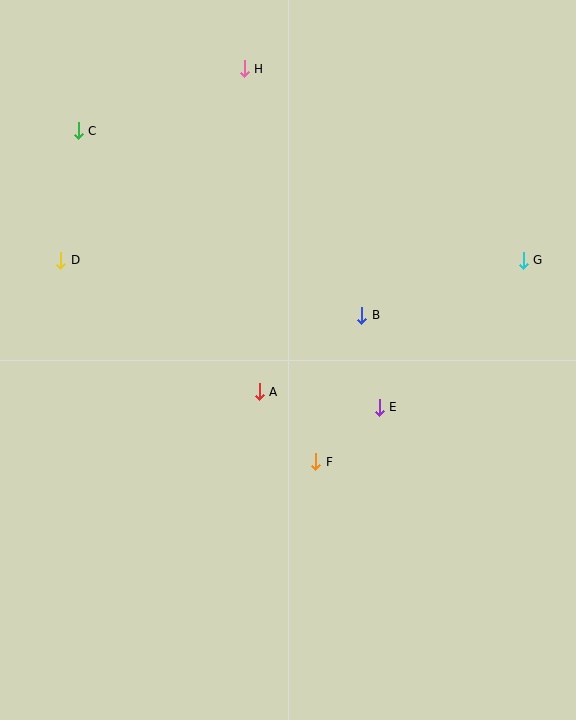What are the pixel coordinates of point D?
Point D is at (61, 260).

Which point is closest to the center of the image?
Point A at (259, 392) is closest to the center.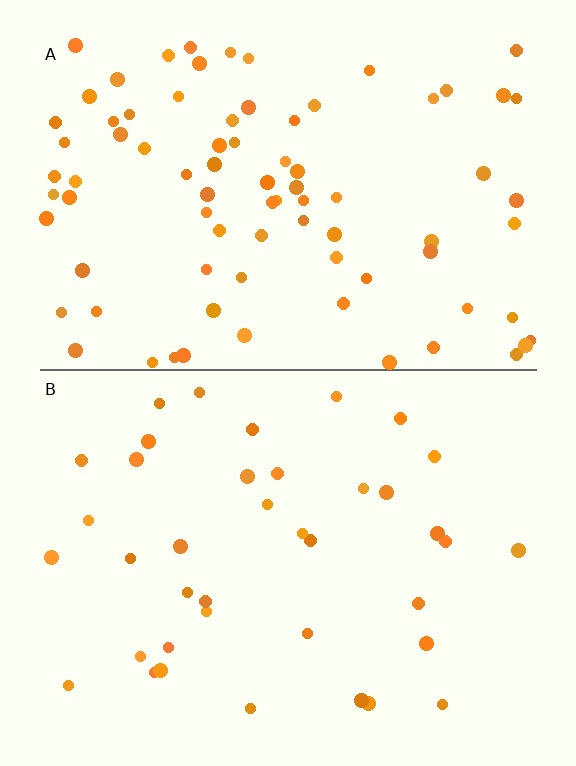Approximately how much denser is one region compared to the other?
Approximately 2.1× — region A over region B.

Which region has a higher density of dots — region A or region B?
A (the top).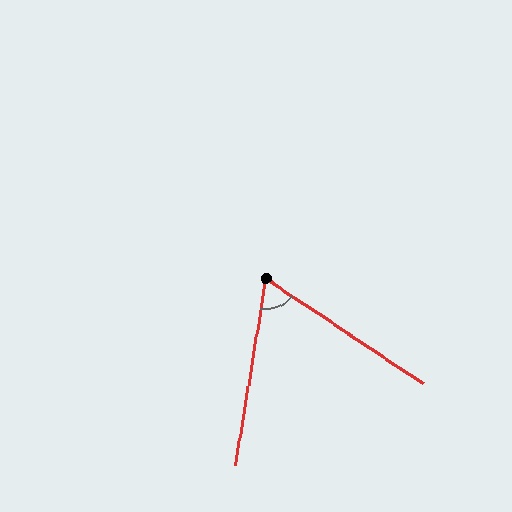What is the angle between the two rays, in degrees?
Approximately 65 degrees.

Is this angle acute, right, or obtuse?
It is acute.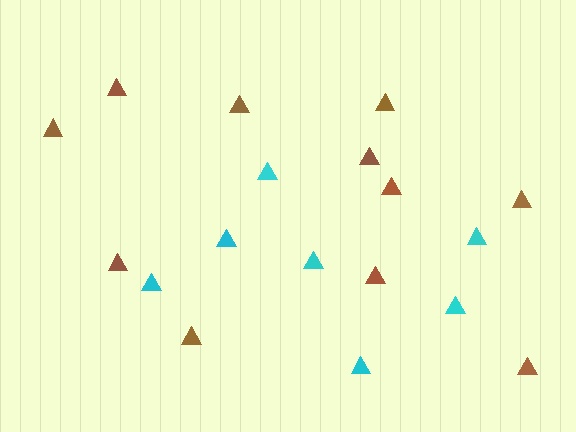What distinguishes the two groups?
There are 2 groups: one group of brown triangles (11) and one group of cyan triangles (7).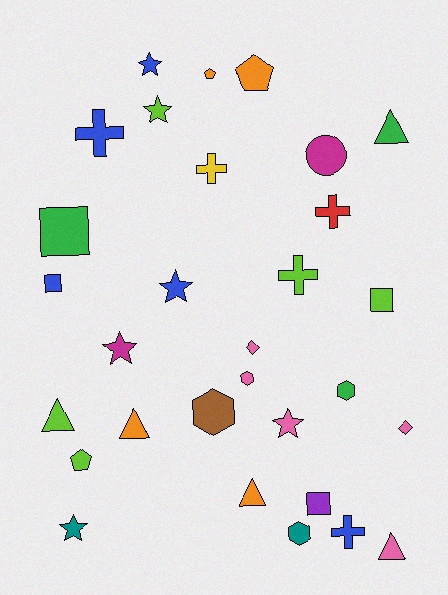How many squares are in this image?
There are 4 squares.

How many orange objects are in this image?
There are 4 orange objects.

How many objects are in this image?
There are 30 objects.